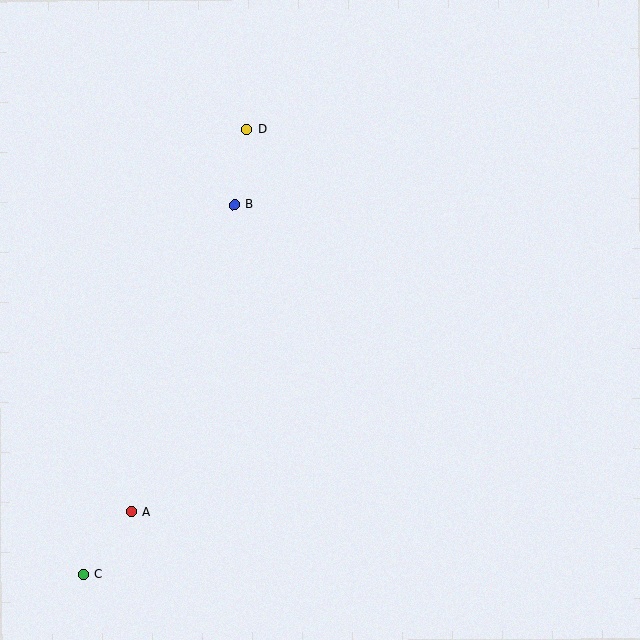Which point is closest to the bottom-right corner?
Point A is closest to the bottom-right corner.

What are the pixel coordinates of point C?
Point C is at (84, 575).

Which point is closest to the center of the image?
Point B at (235, 205) is closest to the center.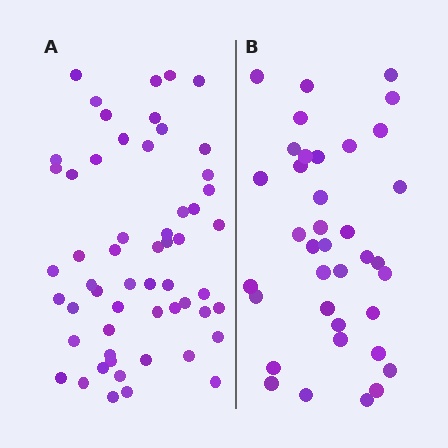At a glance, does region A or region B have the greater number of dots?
Region A (the left region) has more dots.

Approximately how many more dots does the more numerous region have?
Region A has approximately 20 more dots than region B.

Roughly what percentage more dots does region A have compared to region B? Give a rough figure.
About 50% more.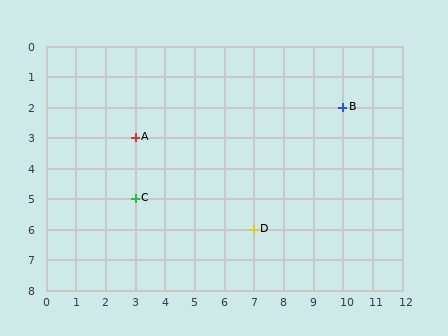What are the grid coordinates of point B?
Point B is at grid coordinates (10, 2).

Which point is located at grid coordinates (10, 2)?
Point B is at (10, 2).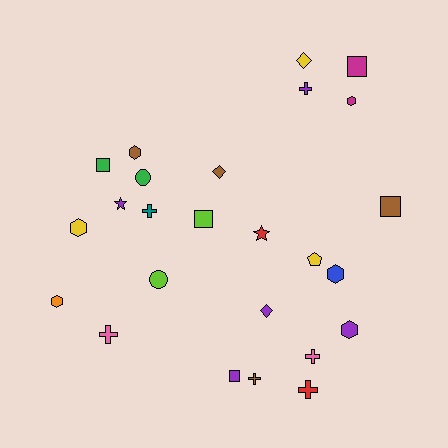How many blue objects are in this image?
There is 1 blue object.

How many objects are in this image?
There are 25 objects.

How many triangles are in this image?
There are no triangles.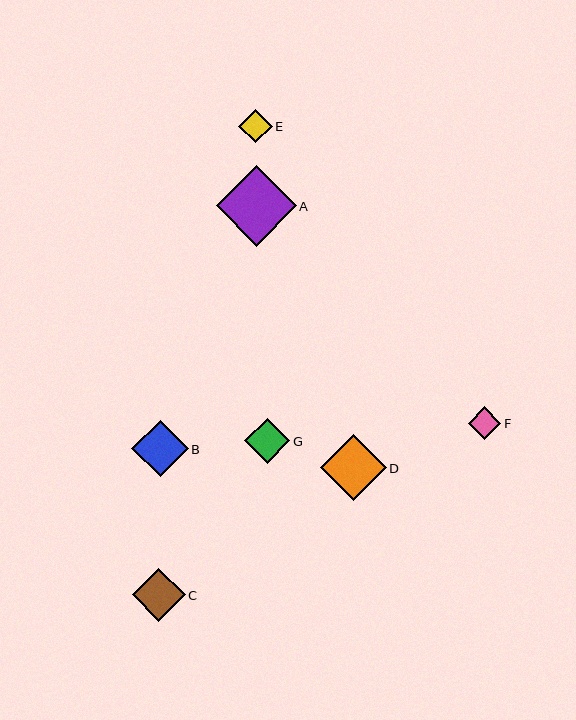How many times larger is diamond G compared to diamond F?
Diamond G is approximately 1.4 times the size of diamond F.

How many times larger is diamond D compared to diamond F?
Diamond D is approximately 2.0 times the size of diamond F.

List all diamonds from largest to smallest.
From largest to smallest: A, D, B, C, G, E, F.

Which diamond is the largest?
Diamond A is the largest with a size of approximately 80 pixels.